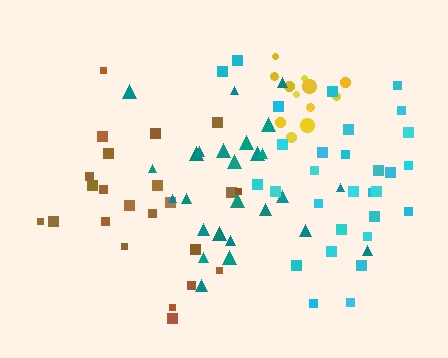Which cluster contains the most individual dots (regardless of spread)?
Cyan (30).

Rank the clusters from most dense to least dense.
yellow, brown, cyan, teal.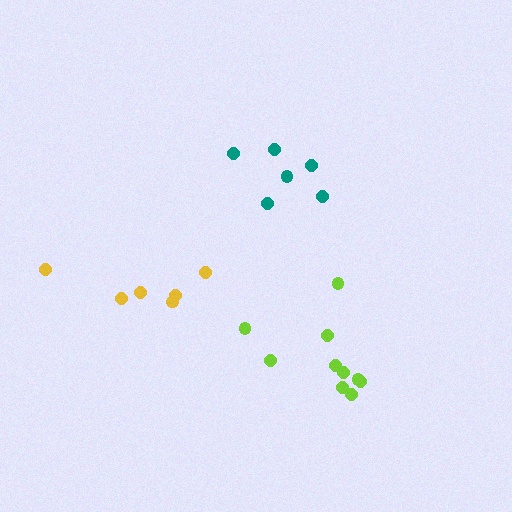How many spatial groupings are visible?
There are 3 spatial groupings.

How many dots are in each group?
Group 1: 6 dots, Group 2: 6 dots, Group 3: 10 dots (22 total).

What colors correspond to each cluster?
The clusters are colored: yellow, teal, lime.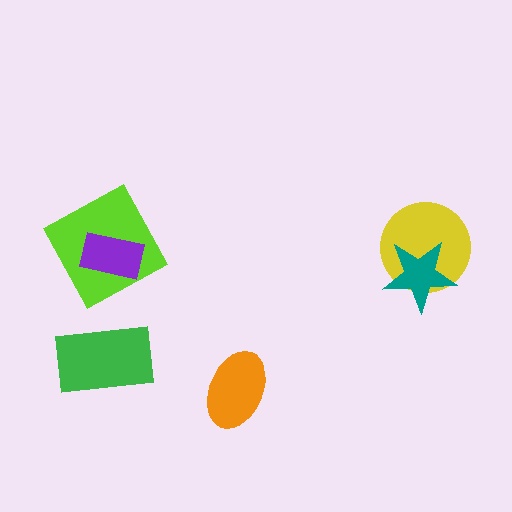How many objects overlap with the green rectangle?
0 objects overlap with the green rectangle.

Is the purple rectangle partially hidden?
No, no other shape covers it.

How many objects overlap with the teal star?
1 object overlaps with the teal star.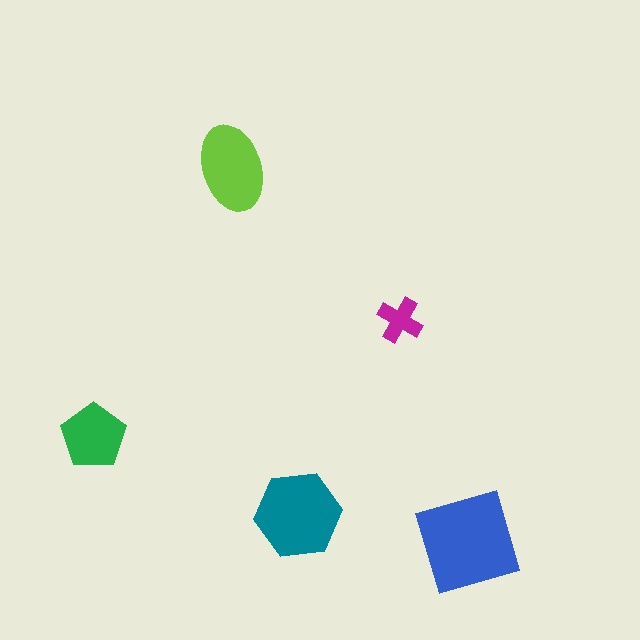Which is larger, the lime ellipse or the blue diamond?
The blue diamond.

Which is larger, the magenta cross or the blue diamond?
The blue diamond.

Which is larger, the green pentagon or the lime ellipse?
The lime ellipse.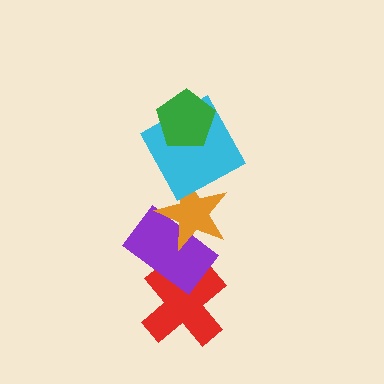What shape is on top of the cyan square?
The green pentagon is on top of the cyan square.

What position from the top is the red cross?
The red cross is 5th from the top.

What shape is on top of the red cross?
The purple rectangle is on top of the red cross.